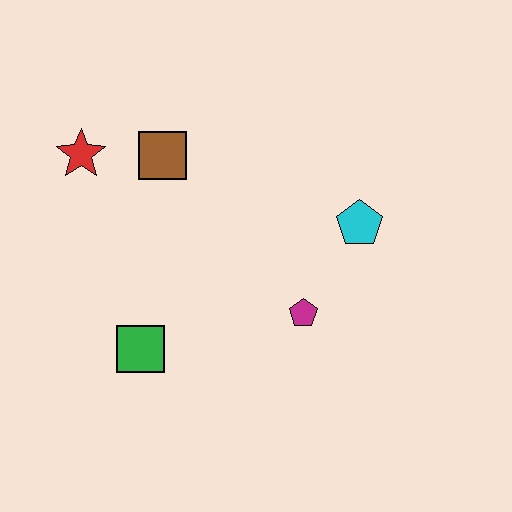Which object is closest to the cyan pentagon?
The magenta pentagon is closest to the cyan pentagon.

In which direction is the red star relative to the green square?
The red star is above the green square.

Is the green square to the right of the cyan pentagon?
No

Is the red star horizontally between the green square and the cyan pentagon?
No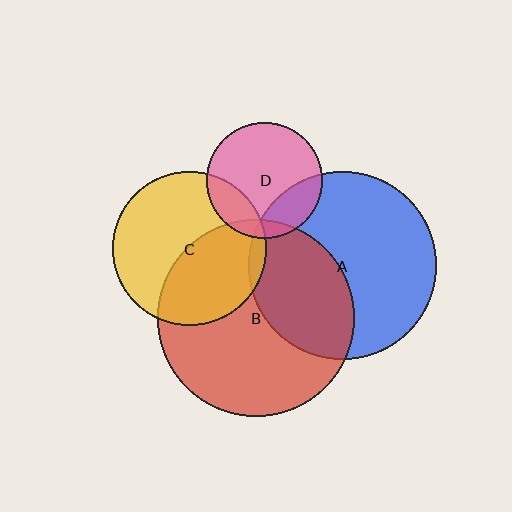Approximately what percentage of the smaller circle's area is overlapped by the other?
Approximately 20%.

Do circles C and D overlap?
Yes.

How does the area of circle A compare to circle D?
Approximately 2.6 times.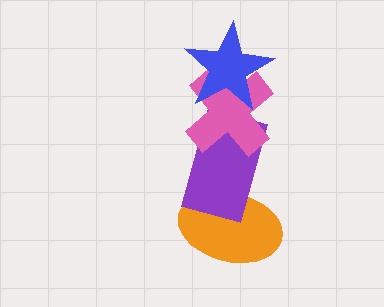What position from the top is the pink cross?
The pink cross is 2nd from the top.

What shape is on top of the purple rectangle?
The pink cross is on top of the purple rectangle.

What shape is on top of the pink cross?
The blue star is on top of the pink cross.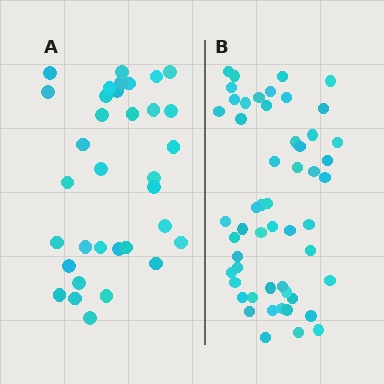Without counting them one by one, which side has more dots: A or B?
Region B (the right region) has more dots.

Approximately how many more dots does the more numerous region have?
Region B has approximately 20 more dots than region A.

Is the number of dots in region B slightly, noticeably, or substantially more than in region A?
Region B has substantially more. The ratio is roughly 1.6 to 1.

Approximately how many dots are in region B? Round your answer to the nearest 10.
About 50 dots. (The exact count is 53, which rounds to 50.)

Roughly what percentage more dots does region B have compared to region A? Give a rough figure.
About 55% more.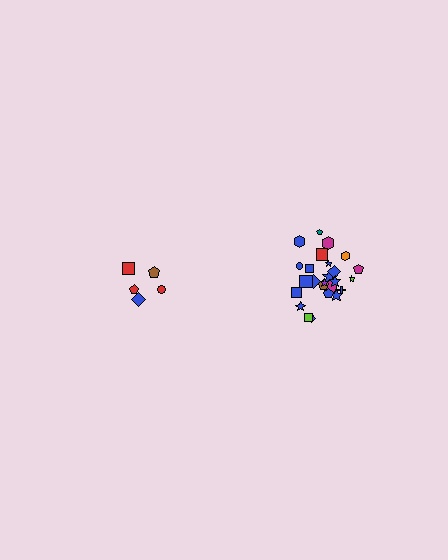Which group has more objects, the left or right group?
The right group.